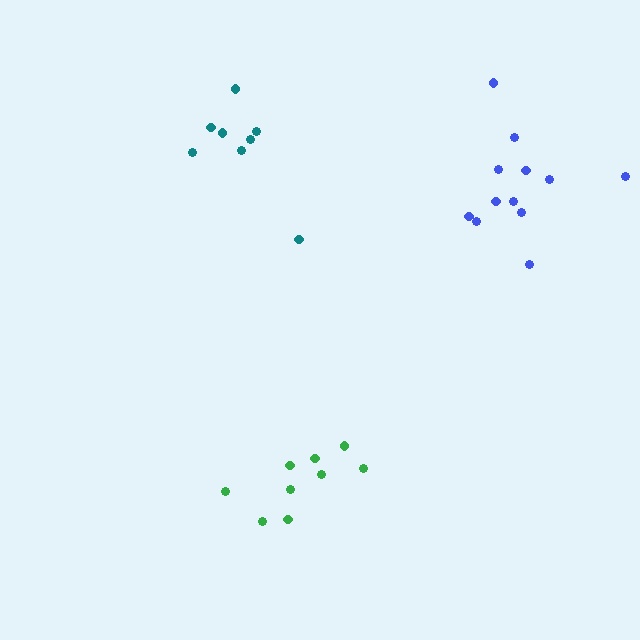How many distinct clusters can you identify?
There are 3 distinct clusters.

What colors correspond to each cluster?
The clusters are colored: green, blue, teal.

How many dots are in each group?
Group 1: 9 dots, Group 2: 12 dots, Group 3: 8 dots (29 total).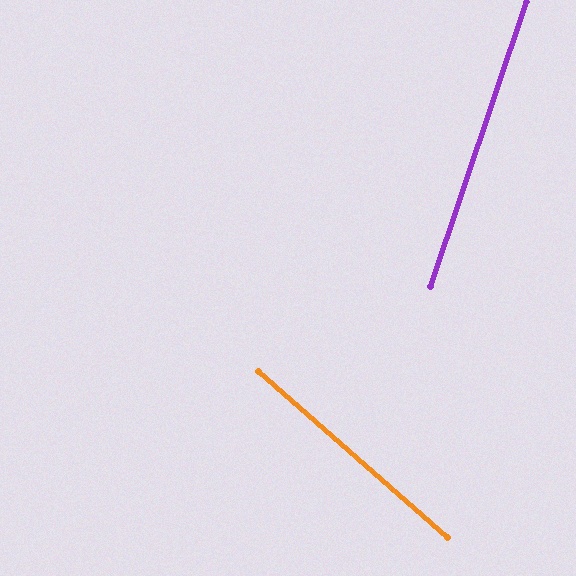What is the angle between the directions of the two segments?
Approximately 67 degrees.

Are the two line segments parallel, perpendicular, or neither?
Neither parallel nor perpendicular — they differ by about 67°.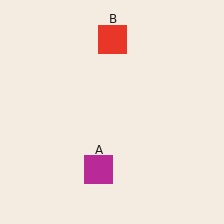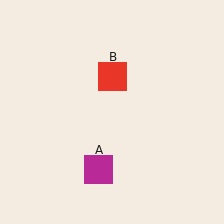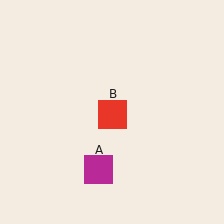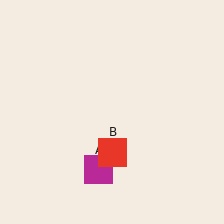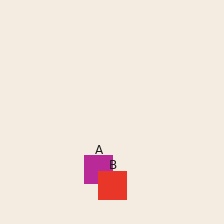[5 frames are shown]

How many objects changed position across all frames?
1 object changed position: red square (object B).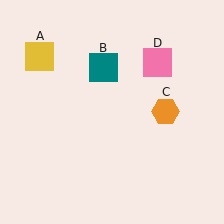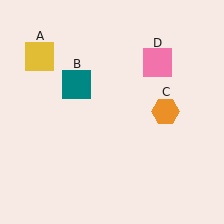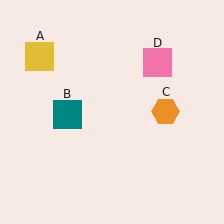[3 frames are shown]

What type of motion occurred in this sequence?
The teal square (object B) rotated counterclockwise around the center of the scene.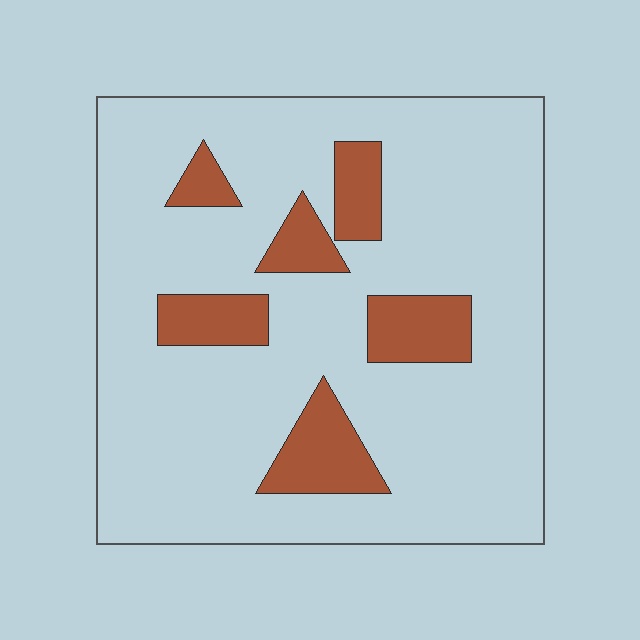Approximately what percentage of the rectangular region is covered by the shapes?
Approximately 15%.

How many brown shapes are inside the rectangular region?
6.